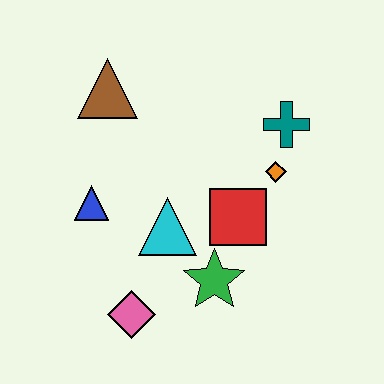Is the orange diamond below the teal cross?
Yes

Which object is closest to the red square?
The orange diamond is closest to the red square.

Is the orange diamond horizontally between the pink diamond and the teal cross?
Yes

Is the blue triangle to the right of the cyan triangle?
No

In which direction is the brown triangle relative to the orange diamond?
The brown triangle is to the left of the orange diamond.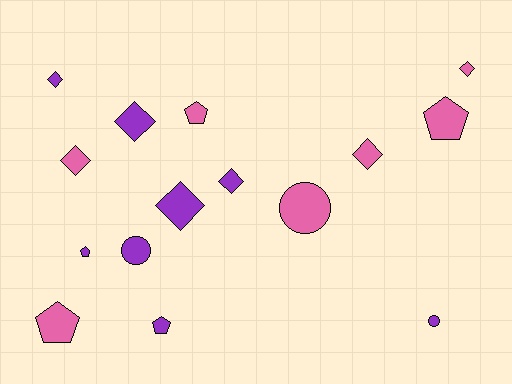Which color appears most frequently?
Purple, with 8 objects.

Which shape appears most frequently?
Diamond, with 7 objects.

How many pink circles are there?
There is 1 pink circle.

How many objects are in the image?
There are 15 objects.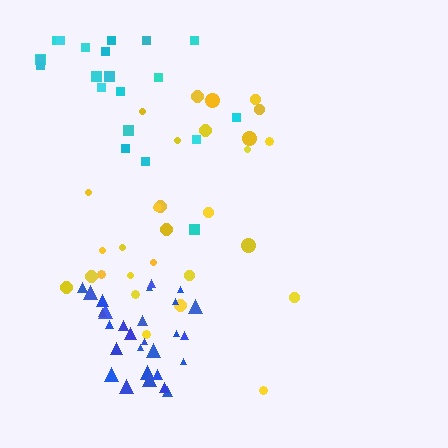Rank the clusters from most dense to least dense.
blue, cyan, yellow.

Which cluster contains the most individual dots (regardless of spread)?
Yellow (29).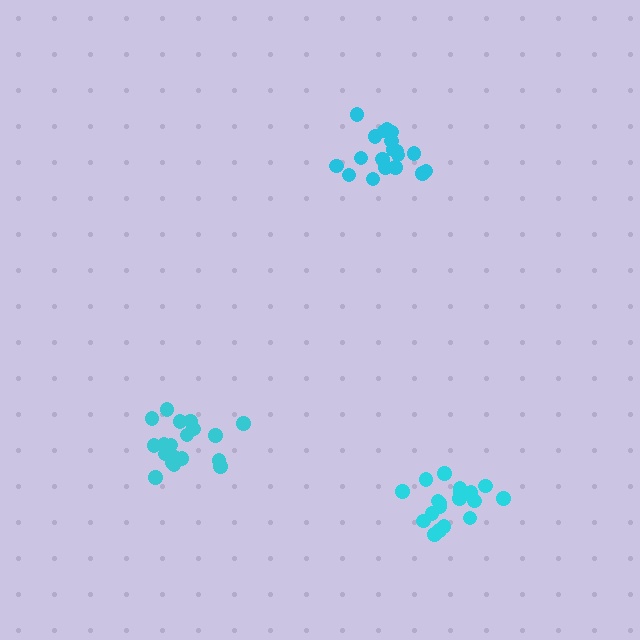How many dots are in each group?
Group 1: 20 dots, Group 2: 19 dots, Group 3: 19 dots (58 total).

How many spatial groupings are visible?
There are 3 spatial groupings.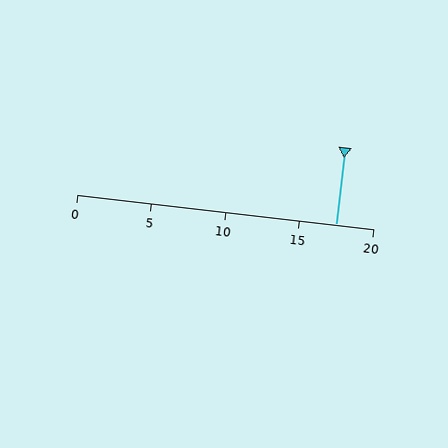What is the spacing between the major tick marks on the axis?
The major ticks are spaced 5 apart.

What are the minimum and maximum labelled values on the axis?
The axis runs from 0 to 20.